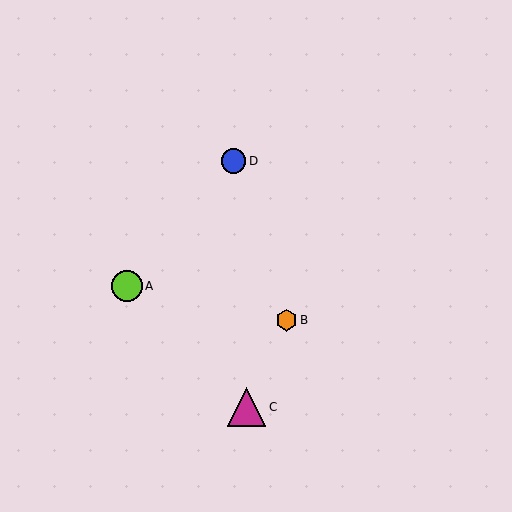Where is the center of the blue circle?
The center of the blue circle is at (234, 161).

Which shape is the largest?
The magenta triangle (labeled C) is the largest.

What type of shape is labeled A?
Shape A is a lime circle.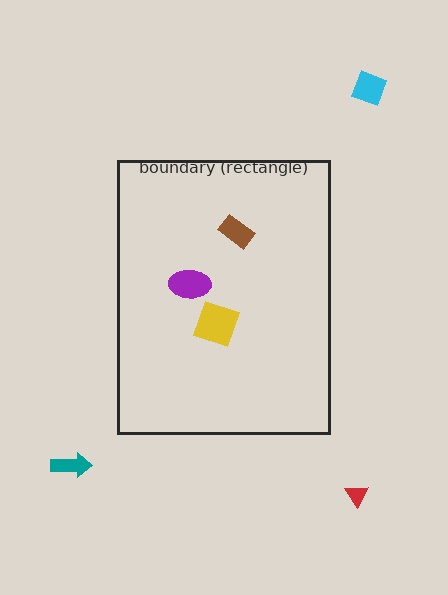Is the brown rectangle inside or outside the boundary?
Inside.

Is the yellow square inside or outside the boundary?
Inside.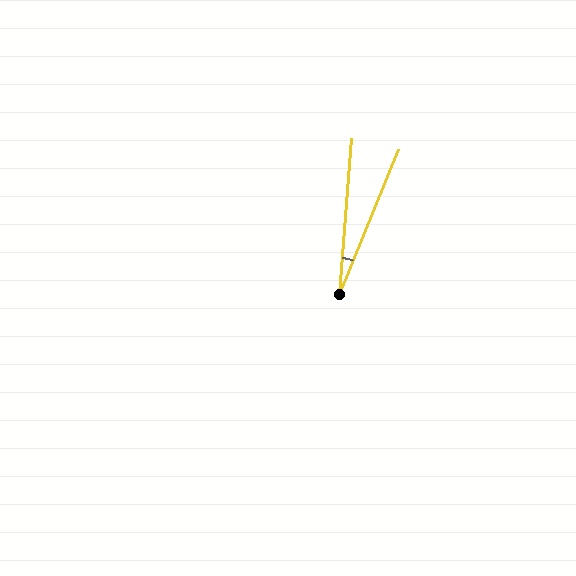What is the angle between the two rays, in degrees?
Approximately 18 degrees.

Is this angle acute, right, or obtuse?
It is acute.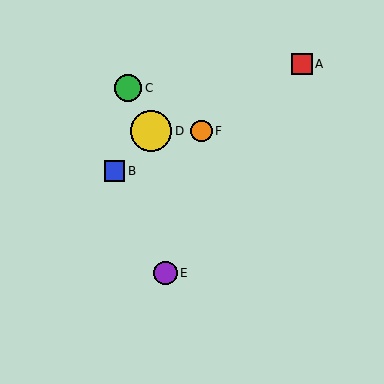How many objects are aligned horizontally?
2 objects (D, F) are aligned horizontally.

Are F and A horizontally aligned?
No, F is at y≈131 and A is at y≈64.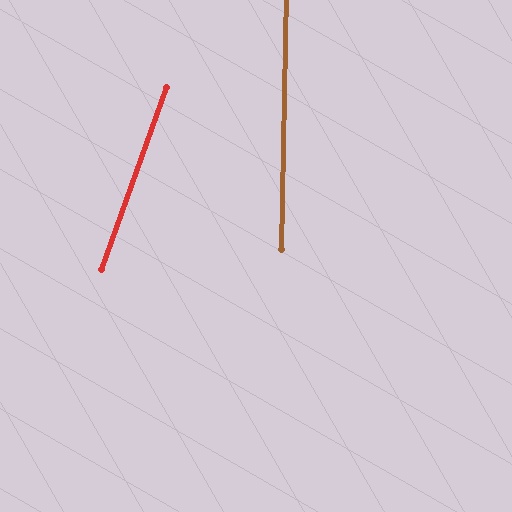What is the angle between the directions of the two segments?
Approximately 19 degrees.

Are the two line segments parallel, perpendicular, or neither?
Neither parallel nor perpendicular — they differ by about 19°.